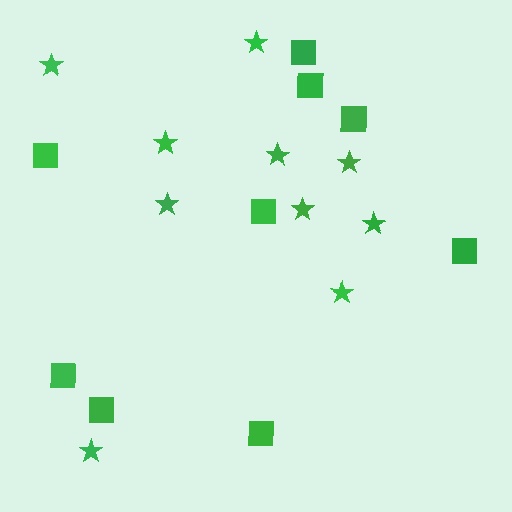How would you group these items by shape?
There are 2 groups: one group of squares (9) and one group of stars (10).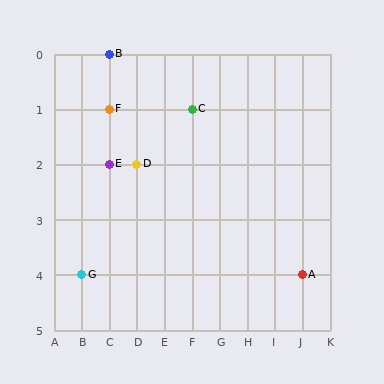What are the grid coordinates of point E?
Point E is at grid coordinates (C, 2).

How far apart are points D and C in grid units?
Points D and C are 2 columns and 1 row apart (about 2.2 grid units diagonally).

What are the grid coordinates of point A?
Point A is at grid coordinates (J, 4).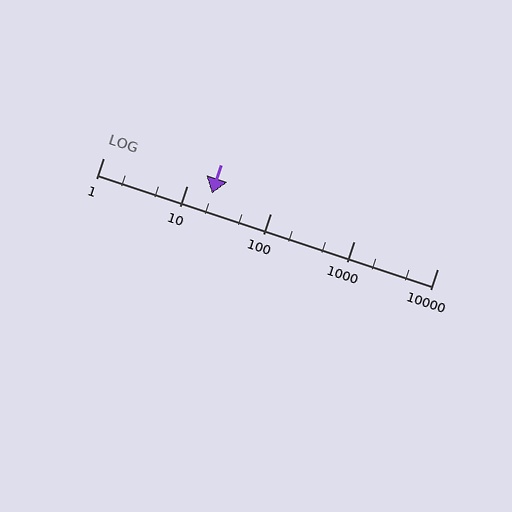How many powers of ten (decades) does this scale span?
The scale spans 4 decades, from 1 to 10000.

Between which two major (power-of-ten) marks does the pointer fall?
The pointer is between 10 and 100.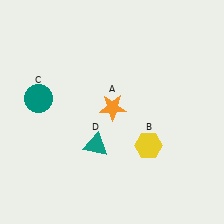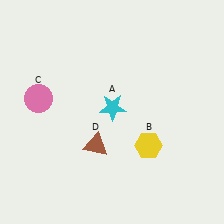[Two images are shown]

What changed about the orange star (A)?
In Image 1, A is orange. In Image 2, it changed to cyan.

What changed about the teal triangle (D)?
In Image 1, D is teal. In Image 2, it changed to brown.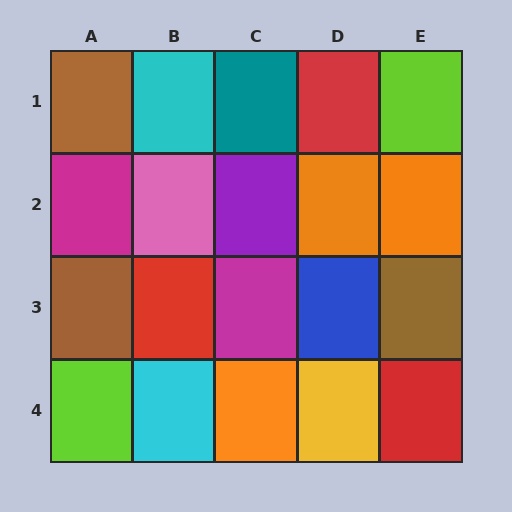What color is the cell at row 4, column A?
Lime.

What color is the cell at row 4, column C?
Orange.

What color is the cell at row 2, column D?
Orange.